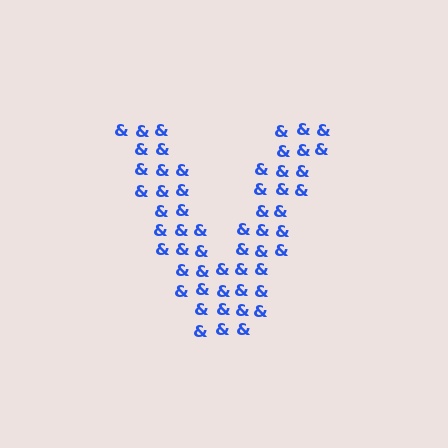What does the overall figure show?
The overall figure shows the letter V.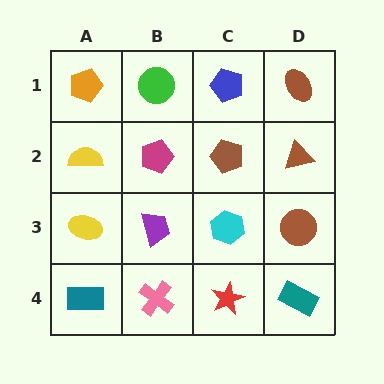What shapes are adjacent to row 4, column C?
A cyan hexagon (row 3, column C), a pink cross (row 4, column B), a teal rectangle (row 4, column D).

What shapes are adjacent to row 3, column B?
A magenta pentagon (row 2, column B), a pink cross (row 4, column B), a yellow ellipse (row 3, column A), a cyan hexagon (row 3, column C).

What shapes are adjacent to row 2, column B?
A green circle (row 1, column B), a purple trapezoid (row 3, column B), a yellow semicircle (row 2, column A), a brown pentagon (row 2, column C).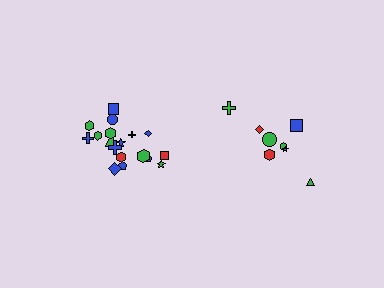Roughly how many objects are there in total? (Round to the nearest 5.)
Roughly 25 objects in total.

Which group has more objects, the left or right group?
The left group.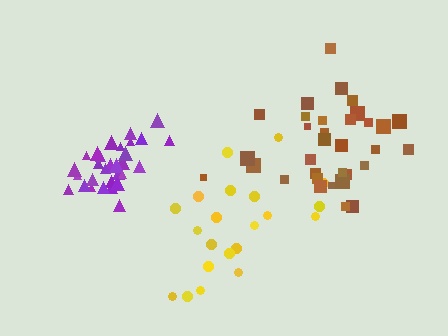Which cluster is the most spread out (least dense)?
Yellow.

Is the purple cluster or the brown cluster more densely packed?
Purple.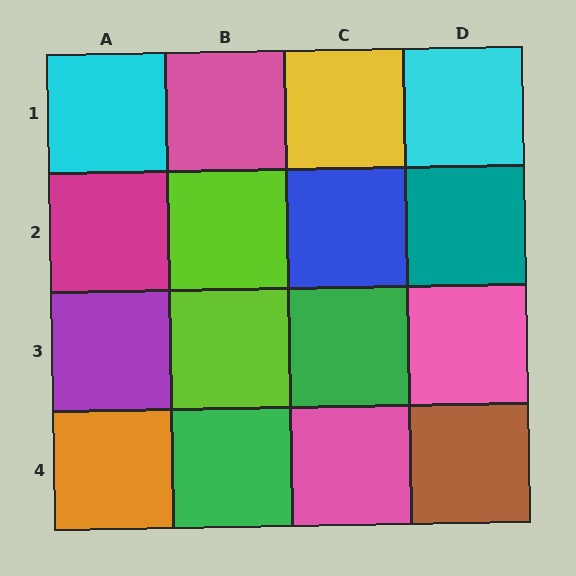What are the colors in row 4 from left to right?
Orange, green, pink, brown.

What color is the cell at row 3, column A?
Purple.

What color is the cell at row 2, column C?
Blue.